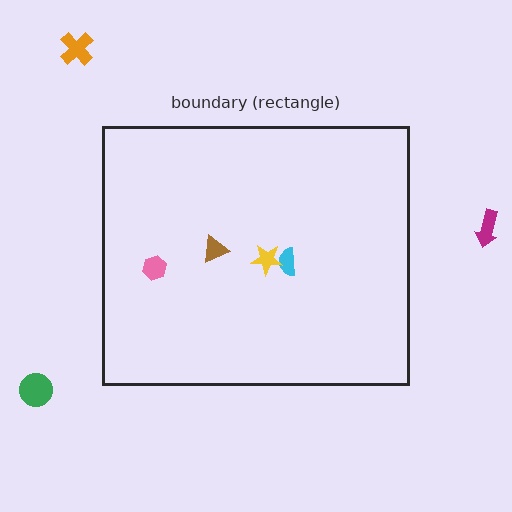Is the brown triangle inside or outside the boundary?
Inside.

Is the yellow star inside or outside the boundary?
Inside.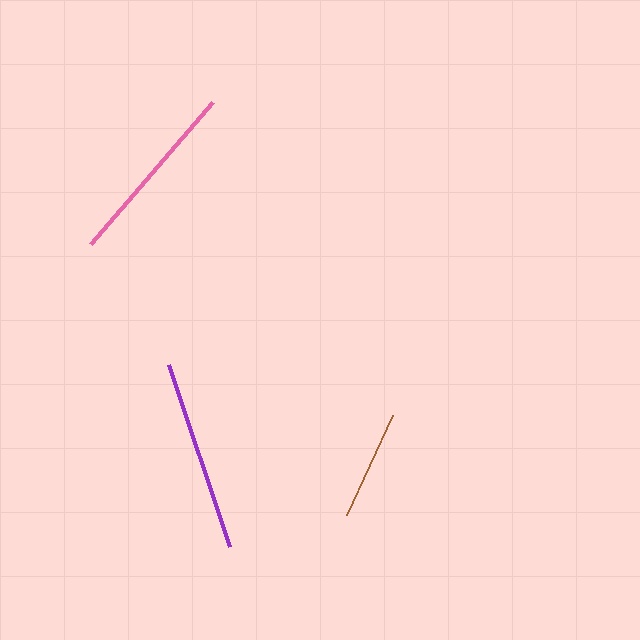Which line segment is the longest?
The purple line is the longest at approximately 191 pixels.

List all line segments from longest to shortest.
From longest to shortest: purple, pink, brown.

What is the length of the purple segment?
The purple segment is approximately 191 pixels long.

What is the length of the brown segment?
The brown segment is approximately 110 pixels long.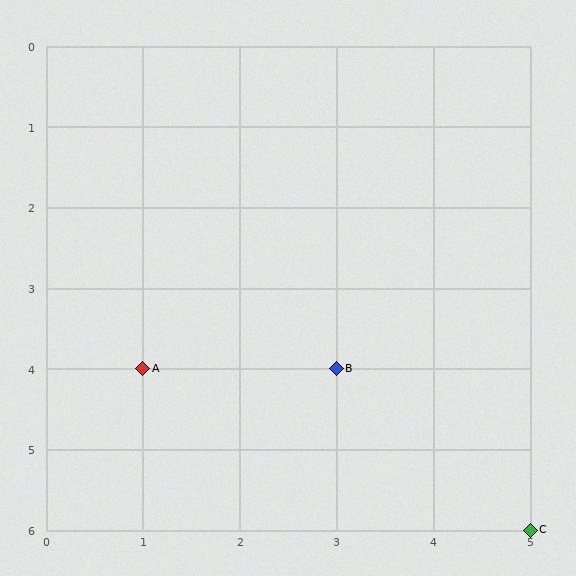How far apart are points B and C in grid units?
Points B and C are 2 columns and 2 rows apart (about 2.8 grid units diagonally).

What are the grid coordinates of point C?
Point C is at grid coordinates (5, 6).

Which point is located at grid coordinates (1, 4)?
Point A is at (1, 4).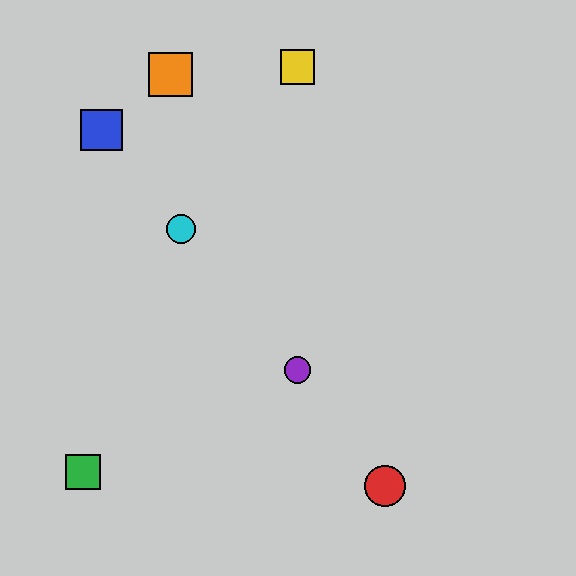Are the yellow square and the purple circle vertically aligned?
Yes, both are at x≈297.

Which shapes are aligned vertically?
The yellow square, the purple circle are aligned vertically.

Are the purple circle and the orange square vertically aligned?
No, the purple circle is at x≈297 and the orange square is at x≈170.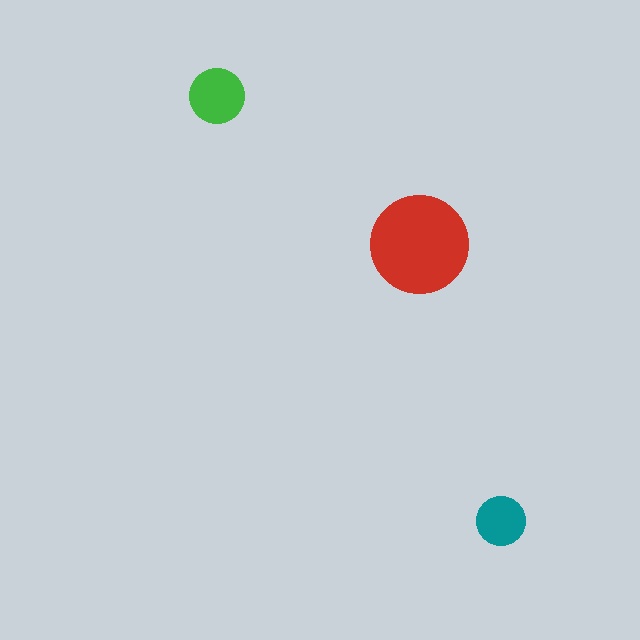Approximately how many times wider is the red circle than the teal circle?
About 2 times wider.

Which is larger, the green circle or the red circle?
The red one.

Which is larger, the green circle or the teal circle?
The green one.